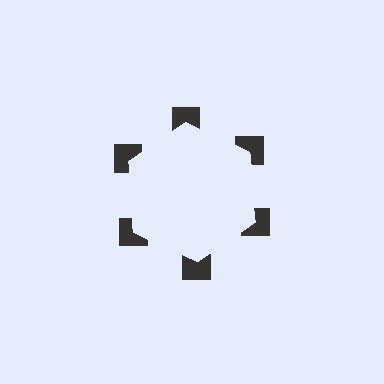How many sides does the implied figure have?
6 sides.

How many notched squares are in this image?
There are 6 — one at each vertex of the illusory hexagon.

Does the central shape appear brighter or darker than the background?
It typically appears slightly brighter than the background, even though no actual brightness change is drawn.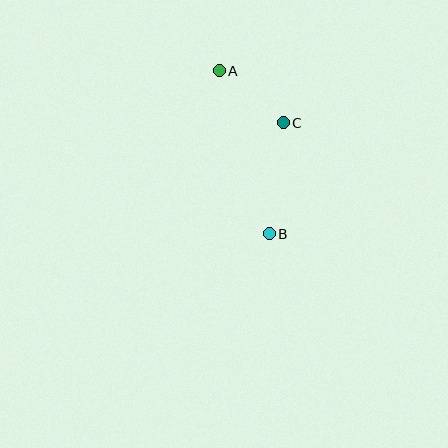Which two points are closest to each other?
Points A and C are closest to each other.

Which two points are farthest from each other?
Points A and B are farthest from each other.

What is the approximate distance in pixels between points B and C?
The distance between B and C is approximately 112 pixels.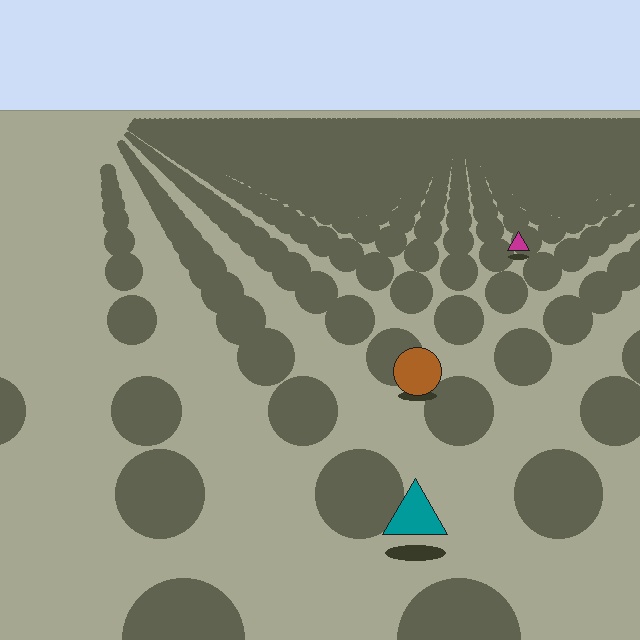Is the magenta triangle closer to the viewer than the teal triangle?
No. The teal triangle is closer — you can tell from the texture gradient: the ground texture is coarser near it.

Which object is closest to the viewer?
The teal triangle is closest. The texture marks near it are larger and more spread out.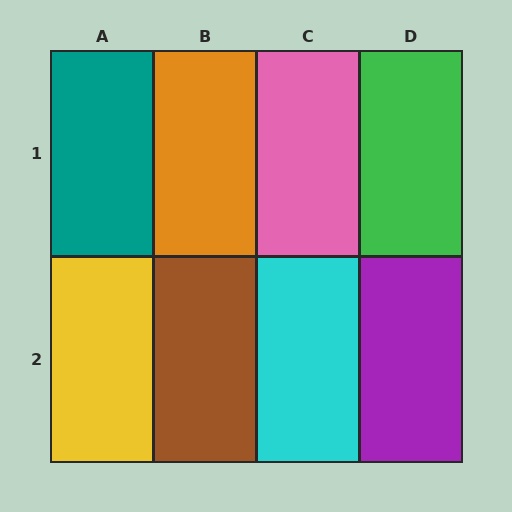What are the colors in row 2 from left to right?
Yellow, brown, cyan, purple.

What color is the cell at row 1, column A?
Teal.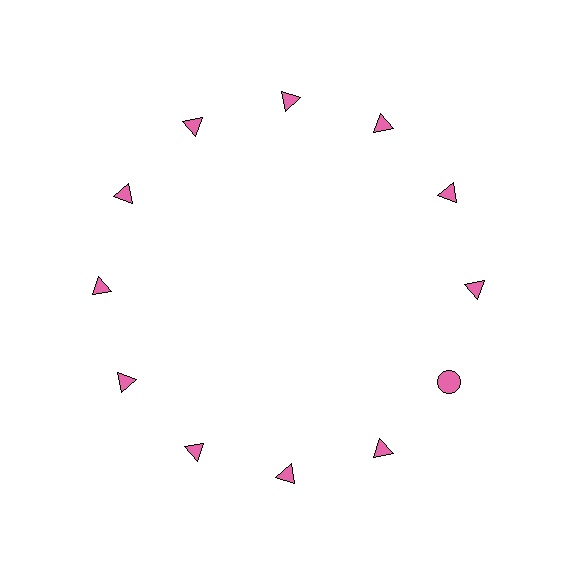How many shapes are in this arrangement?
There are 12 shapes arranged in a ring pattern.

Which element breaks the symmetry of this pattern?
The pink circle at roughly the 4 o'clock position breaks the symmetry. All other shapes are pink triangles.